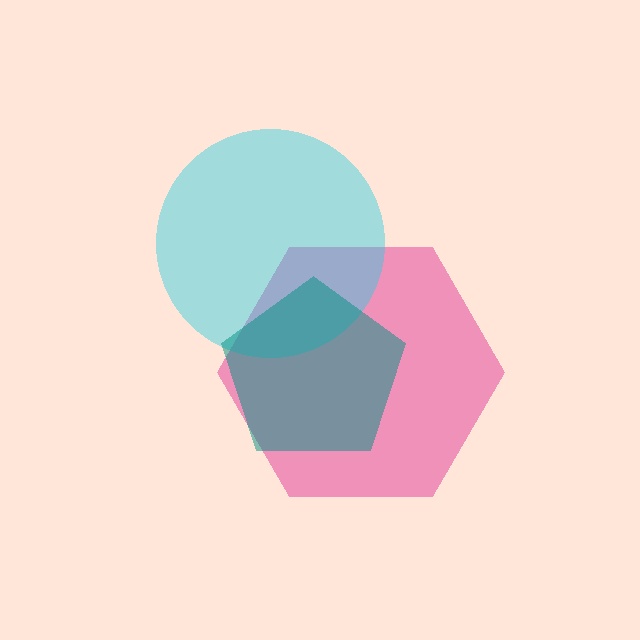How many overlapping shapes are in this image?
There are 3 overlapping shapes in the image.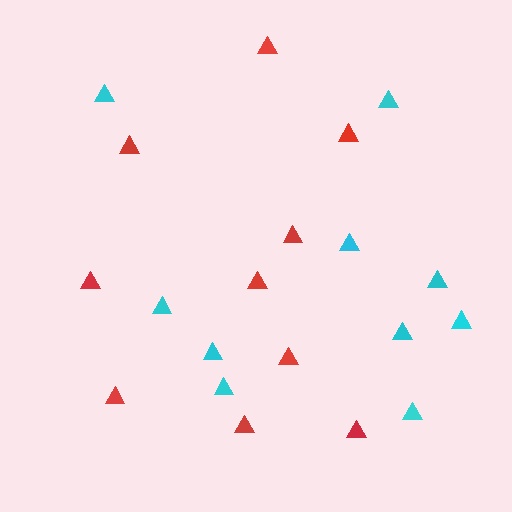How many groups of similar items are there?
There are 2 groups: one group of red triangles (10) and one group of cyan triangles (10).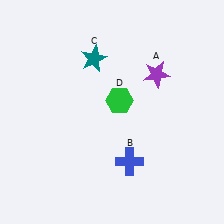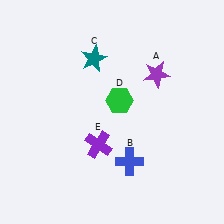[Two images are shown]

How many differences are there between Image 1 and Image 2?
There is 1 difference between the two images.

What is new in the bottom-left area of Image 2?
A purple cross (E) was added in the bottom-left area of Image 2.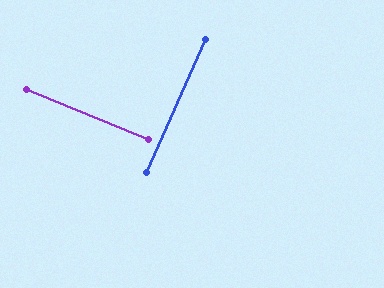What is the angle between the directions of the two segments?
Approximately 89 degrees.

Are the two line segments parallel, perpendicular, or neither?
Perpendicular — they meet at approximately 89°.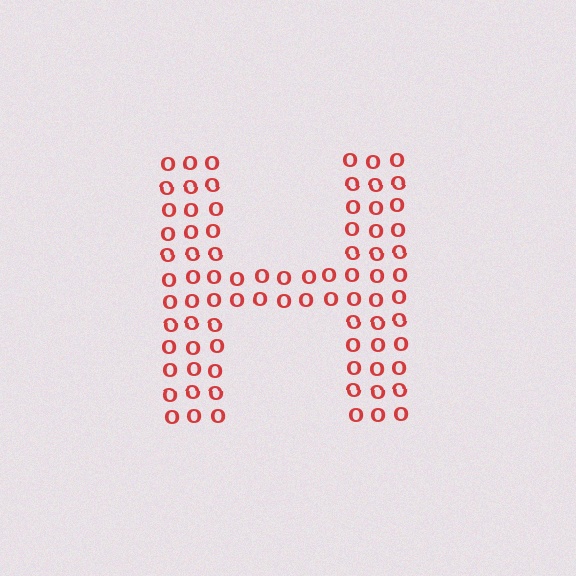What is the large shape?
The large shape is the letter H.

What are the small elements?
The small elements are letter O's.